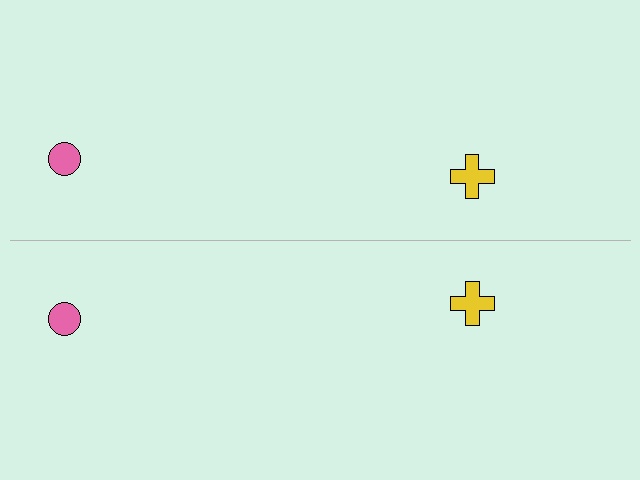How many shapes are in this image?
There are 4 shapes in this image.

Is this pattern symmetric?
Yes, this pattern has bilateral (reflection) symmetry.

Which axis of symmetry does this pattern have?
The pattern has a horizontal axis of symmetry running through the center of the image.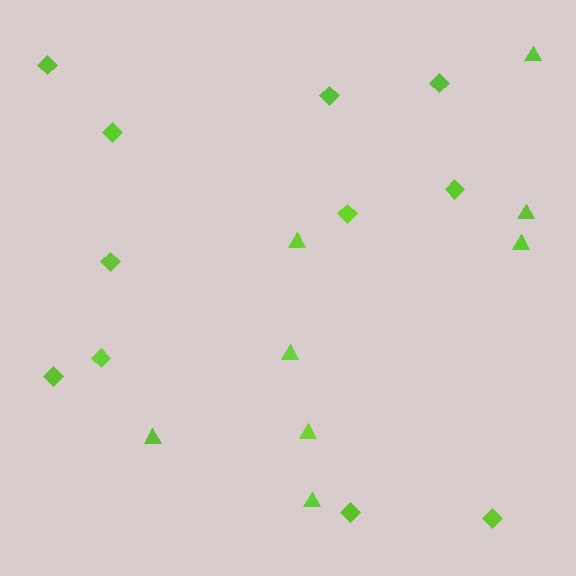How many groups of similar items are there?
There are 2 groups: one group of triangles (8) and one group of diamonds (11).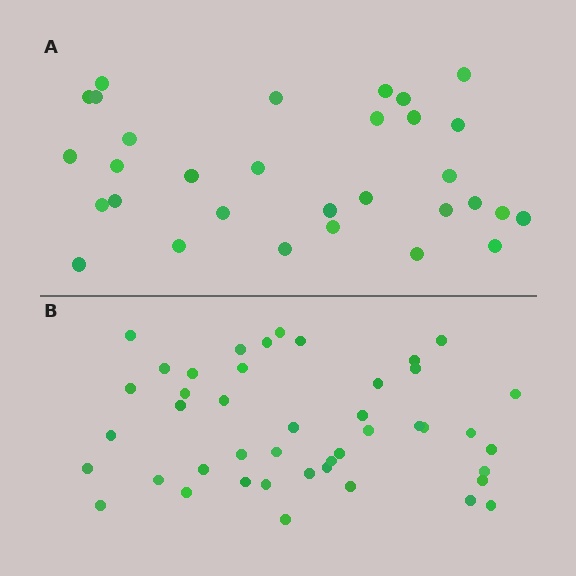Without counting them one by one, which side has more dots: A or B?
Region B (the bottom region) has more dots.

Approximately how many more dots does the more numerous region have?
Region B has approximately 15 more dots than region A.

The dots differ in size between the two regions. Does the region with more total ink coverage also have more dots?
No. Region A has more total ink coverage because its dots are larger, but region B actually contains more individual dots. Total area can be misleading — the number of items is what matters here.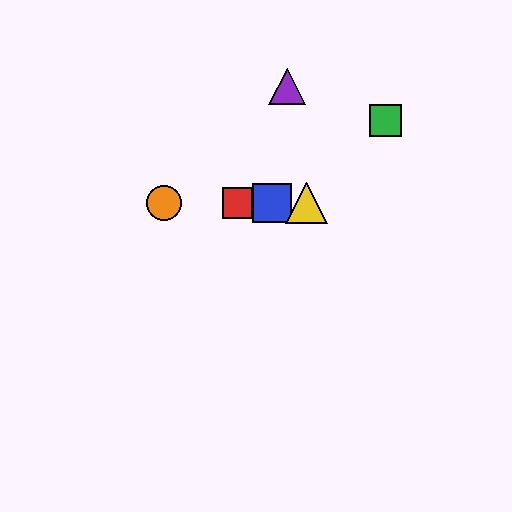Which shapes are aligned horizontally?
The red square, the blue square, the yellow triangle, the orange circle are aligned horizontally.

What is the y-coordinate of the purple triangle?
The purple triangle is at y≈87.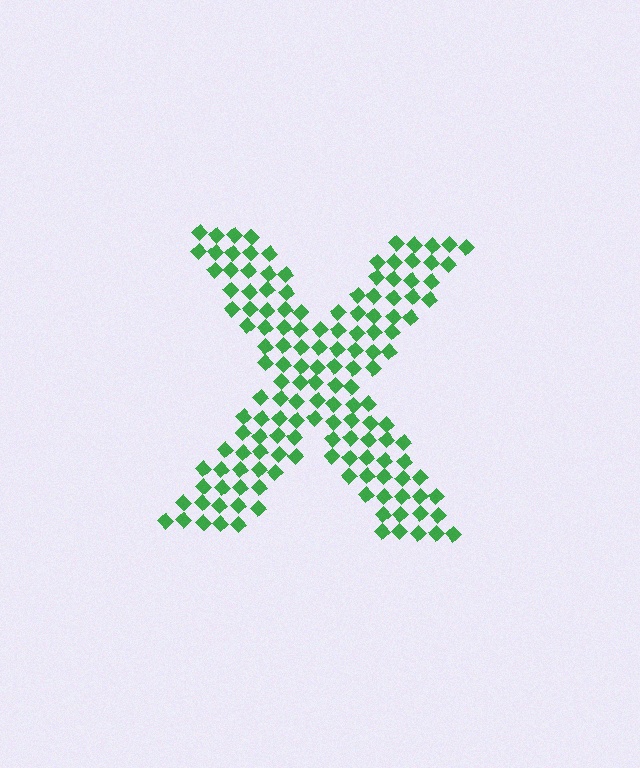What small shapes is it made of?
It is made of small diamonds.